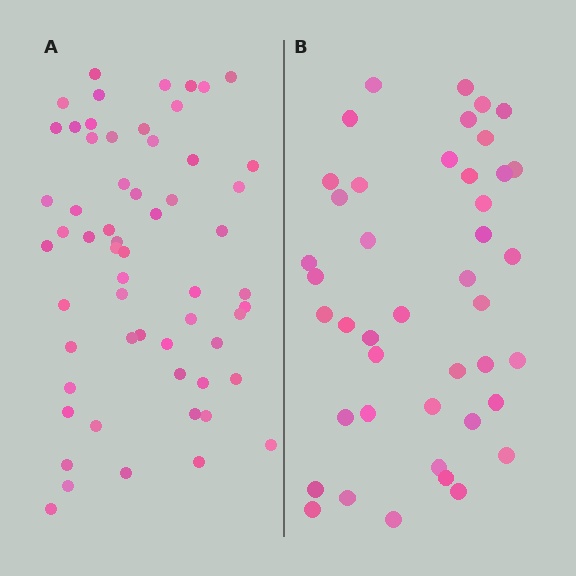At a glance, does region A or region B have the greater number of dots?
Region A (the left region) has more dots.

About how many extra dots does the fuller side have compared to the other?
Region A has approximately 15 more dots than region B.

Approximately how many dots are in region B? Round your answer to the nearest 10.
About 40 dots. (The exact count is 43, which rounds to 40.)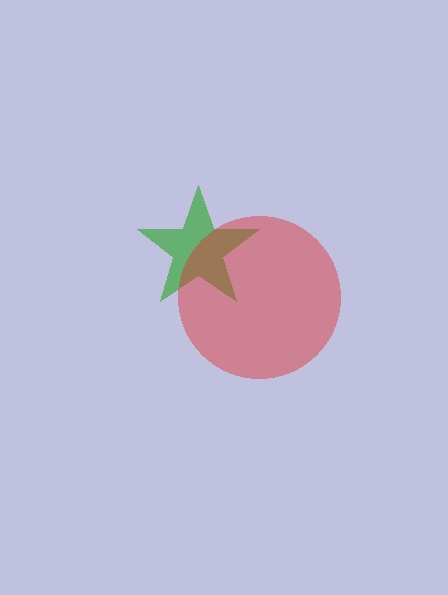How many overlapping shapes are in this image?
There are 2 overlapping shapes in the image.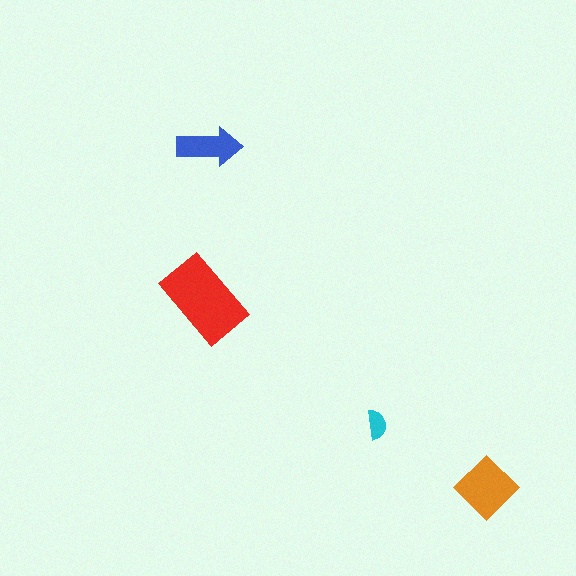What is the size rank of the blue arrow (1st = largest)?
3rd.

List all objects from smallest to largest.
The cyan semicircle, the blue arrow, the orange diamond, the red rectangle.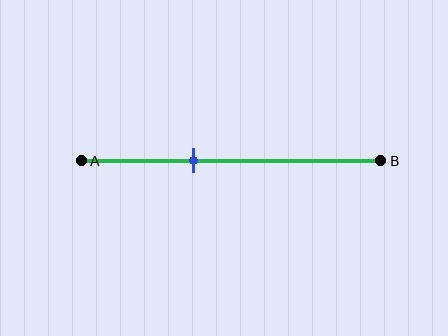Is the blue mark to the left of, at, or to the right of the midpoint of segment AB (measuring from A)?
The blue mark is to the left of the midpoint of segment AB.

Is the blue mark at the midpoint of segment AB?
No, the mark is at about 40% from A, not at the 50% midpoint.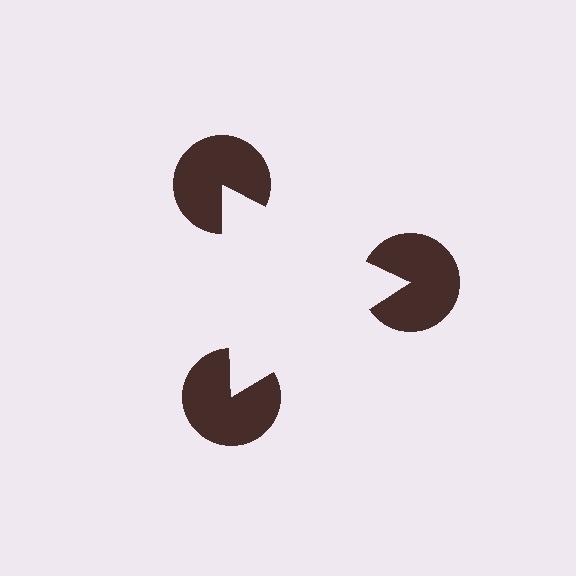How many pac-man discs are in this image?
There are 3 — one at each vertex of the illusory triangle.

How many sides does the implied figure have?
3 sides.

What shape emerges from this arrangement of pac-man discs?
An illusory triangle — its edges are inferred from the aligned wedge cuts in the pac-man discs, not physically drawn.